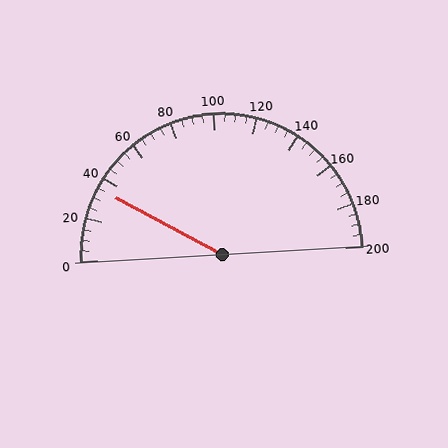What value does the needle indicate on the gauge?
The needle indicates approximately 35.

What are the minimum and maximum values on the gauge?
The gauge ranges from 0 to 200.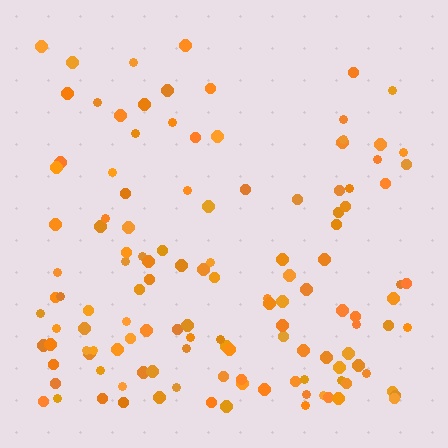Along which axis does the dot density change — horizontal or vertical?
Vertical.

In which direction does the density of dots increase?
From top to bottom, with the bottom side densest.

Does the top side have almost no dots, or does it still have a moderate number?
Still a moderate number, just noticeably fewer than the bottom.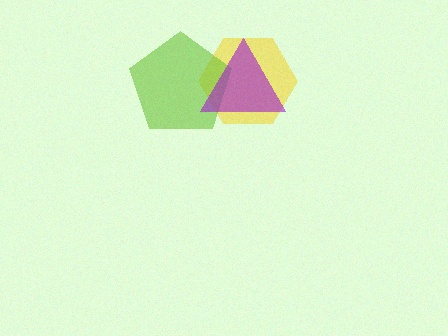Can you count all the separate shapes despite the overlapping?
Yes, there are 3 separate shapes.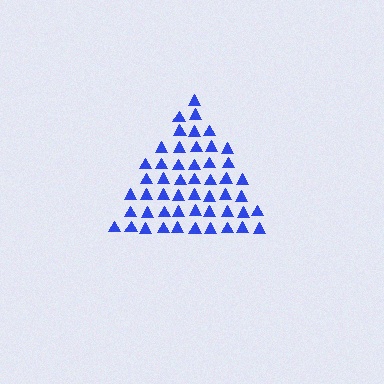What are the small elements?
The small elements are triangles.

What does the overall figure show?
The overall figure shows a triangle.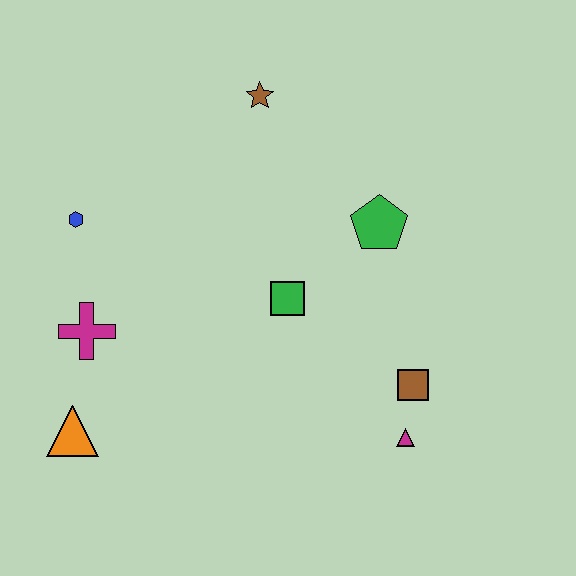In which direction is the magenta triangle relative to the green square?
The magenta triangle is below the green square.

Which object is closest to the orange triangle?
The magenta cross is closest to the orange triangle.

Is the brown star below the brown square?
No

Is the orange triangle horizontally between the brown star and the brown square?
No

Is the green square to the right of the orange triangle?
Yes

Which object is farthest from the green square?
The orange triangle is farthest from the green square.